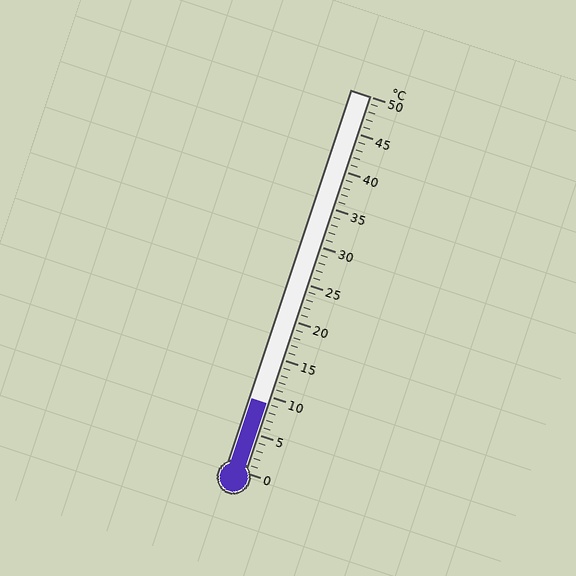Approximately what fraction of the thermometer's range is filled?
The thermometer is filled to approximately 20% of its range.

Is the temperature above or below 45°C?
The temperature is below 45°C.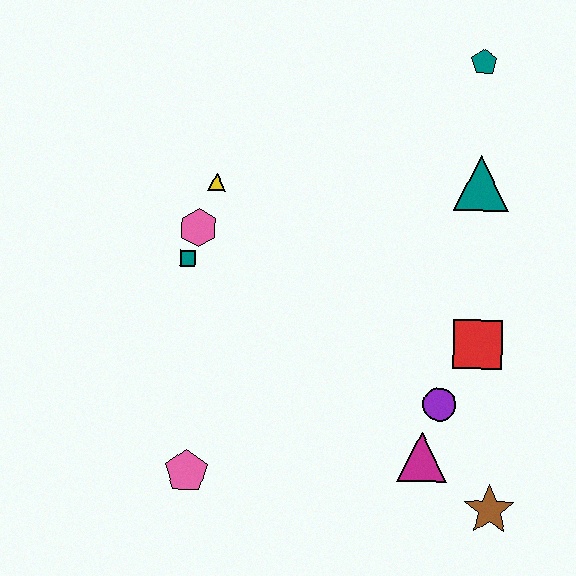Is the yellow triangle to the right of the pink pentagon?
Yes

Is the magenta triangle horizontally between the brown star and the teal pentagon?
No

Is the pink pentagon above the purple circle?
No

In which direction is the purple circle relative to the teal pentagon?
The purple circle is below the teal pentagon.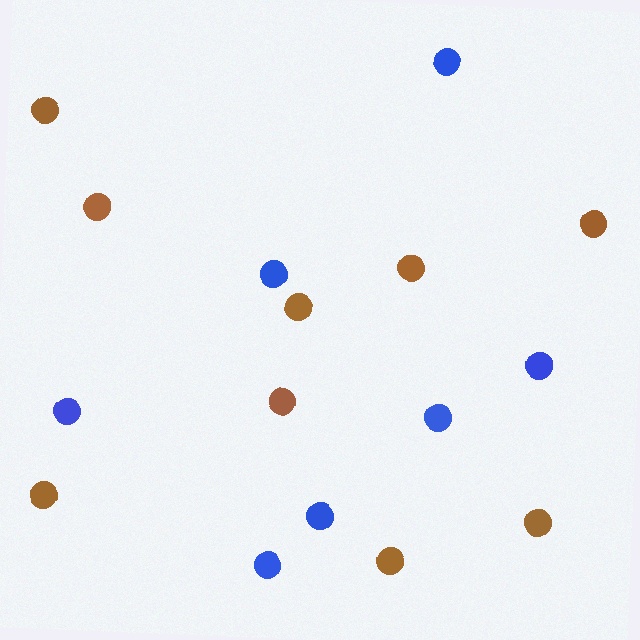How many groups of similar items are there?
There are 2 groups: one group of blue circles (7) and one group of brown circles (9).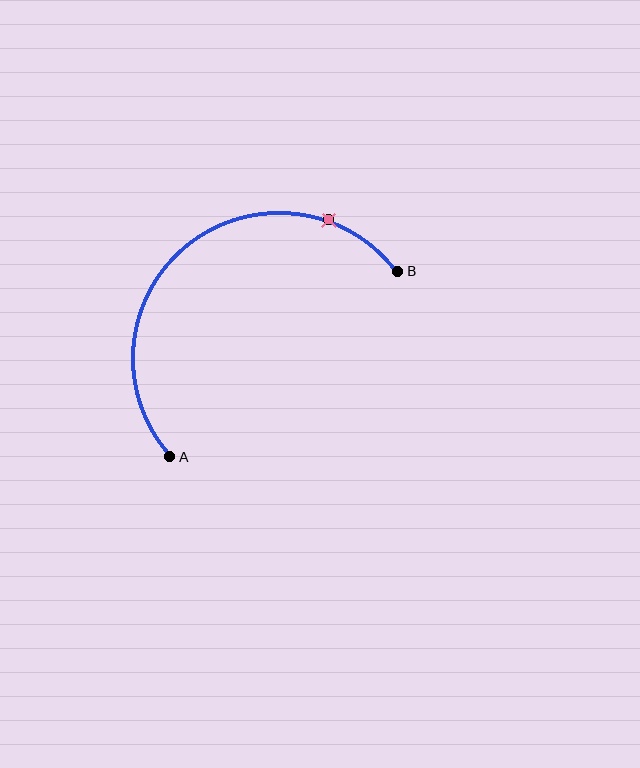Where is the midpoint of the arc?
The arc midpoint is the point on the curve farthest from the straight line joining A and B. It sits above and to the left of that line.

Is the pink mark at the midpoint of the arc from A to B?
No. The pink mark lies on the arc but is closer to endpoint B. The arc midpoint would be at the point on the curve equidistant along the arc from both A and B.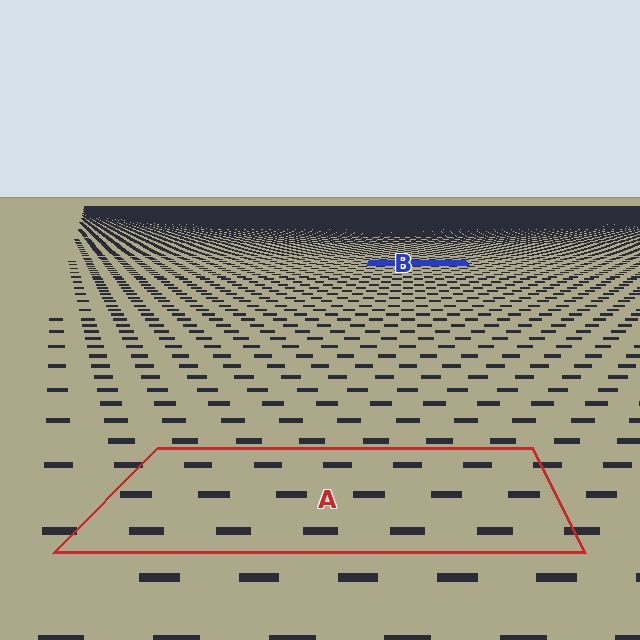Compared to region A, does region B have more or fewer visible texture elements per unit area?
Region B has more texture elements per unit area — they are packed more densely because it is farther away.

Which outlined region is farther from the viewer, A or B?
Region B is farther from the viewer — the texture elements inside it appear smaller and more densely packed.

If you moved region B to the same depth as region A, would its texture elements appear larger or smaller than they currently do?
They would appear larger. At a closer depth, the same texture elements are projected at a bigger on-screen size.